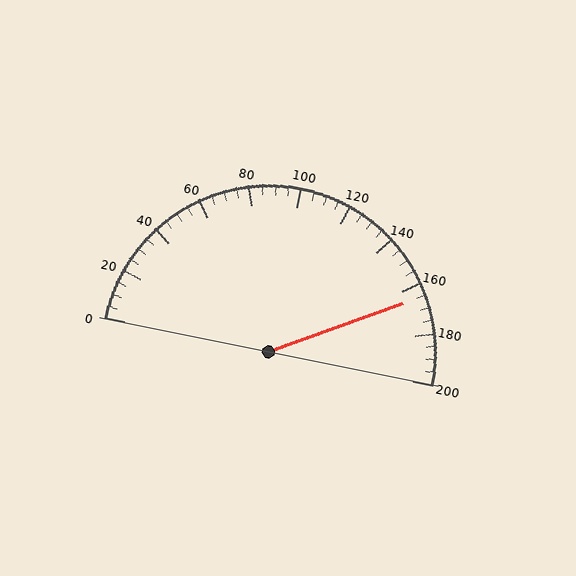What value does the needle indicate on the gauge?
The needle indicates approximately 165.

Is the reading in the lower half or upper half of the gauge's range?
The reading is in the upper half of the range (0 to 200).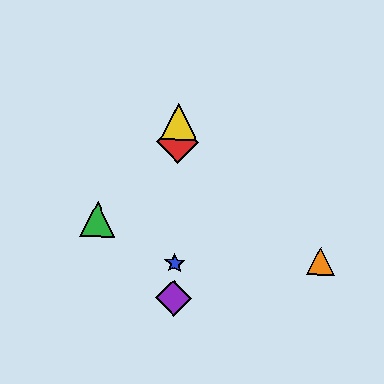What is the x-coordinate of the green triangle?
The green triangle is at x≈97.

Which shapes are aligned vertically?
The red diamond, the blue star, the yellow triangle, the purple diamond are aligned vertically.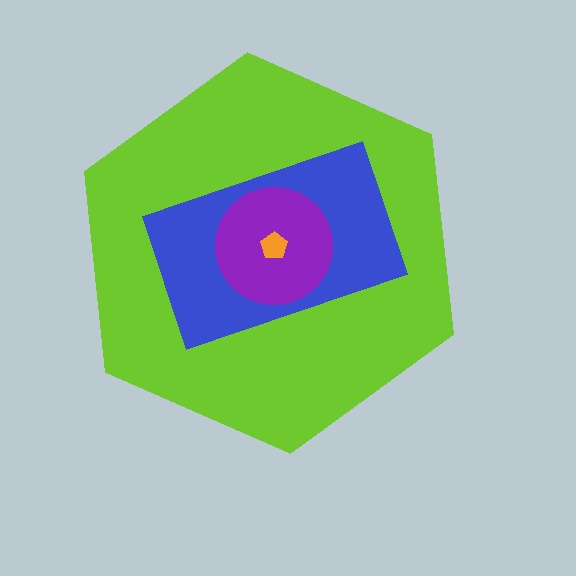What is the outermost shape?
The lime hexagon.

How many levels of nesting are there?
4.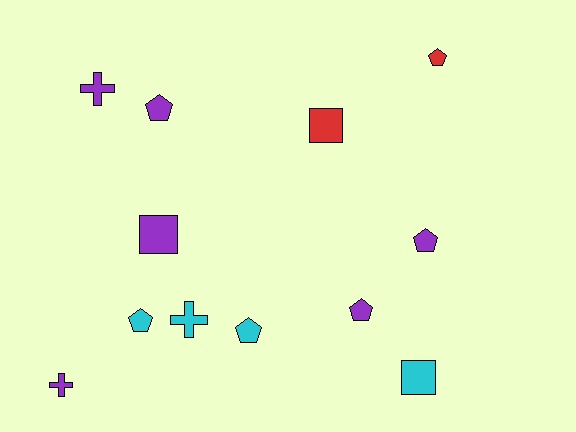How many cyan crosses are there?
There is 1 cyan cross.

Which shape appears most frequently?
Pentagon, with 6 objects.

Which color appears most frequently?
Purple, with 6 objects.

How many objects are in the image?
There are 12 objects.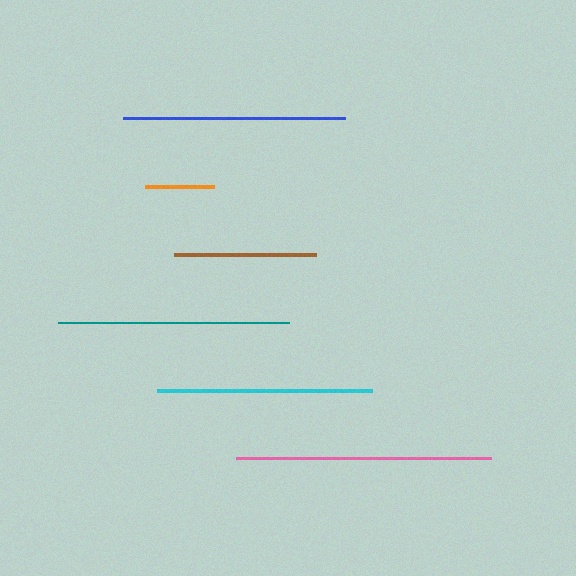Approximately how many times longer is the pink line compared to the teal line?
The pink line is approximately 1.1 times the length of the teal line.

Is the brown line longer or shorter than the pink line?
The pink line is longer than the brown line.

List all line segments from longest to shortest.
From longest to shortest: pink, teal, blue, cyan, brown, orange.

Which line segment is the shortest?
The orange line is the shortest at approximately 68 pixels.